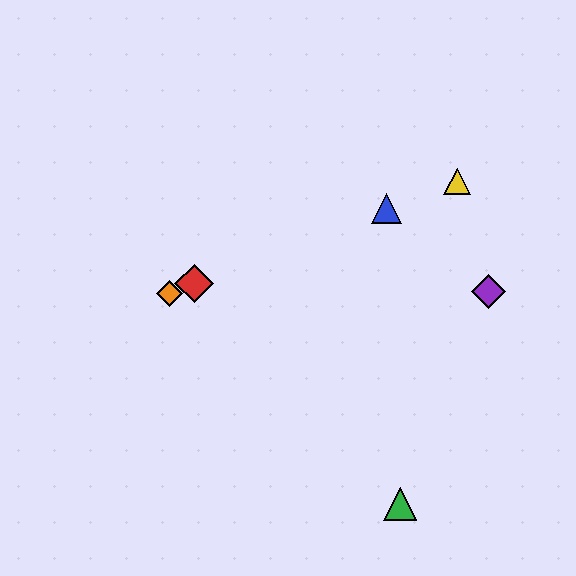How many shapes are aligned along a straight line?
4 shapes (the red diamond, the blue triangle, the yellow triangle, the orange diamond) are aligned along a straight line.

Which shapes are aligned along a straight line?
The red diamond, the blue triangle, the yellow triangle, the orange diamond are aligned along a straight line.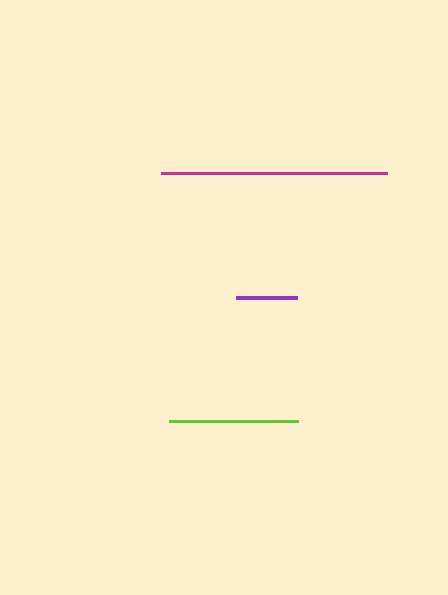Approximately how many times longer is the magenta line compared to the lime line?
The magenta line is approximately 1.7 times the length of the lime line.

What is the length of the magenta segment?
The magenta segment is approximately 226 pixels long.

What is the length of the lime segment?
The lime segment is approximately 129 pixels long.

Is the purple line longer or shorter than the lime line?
The lime line is longer than the purple line.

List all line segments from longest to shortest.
From longest to shortest: magenta, lime, purple.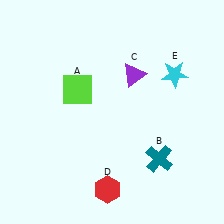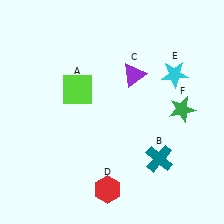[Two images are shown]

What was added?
A green star (F) was added in Image 2.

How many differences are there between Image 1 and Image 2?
There is 1 difference between the two images.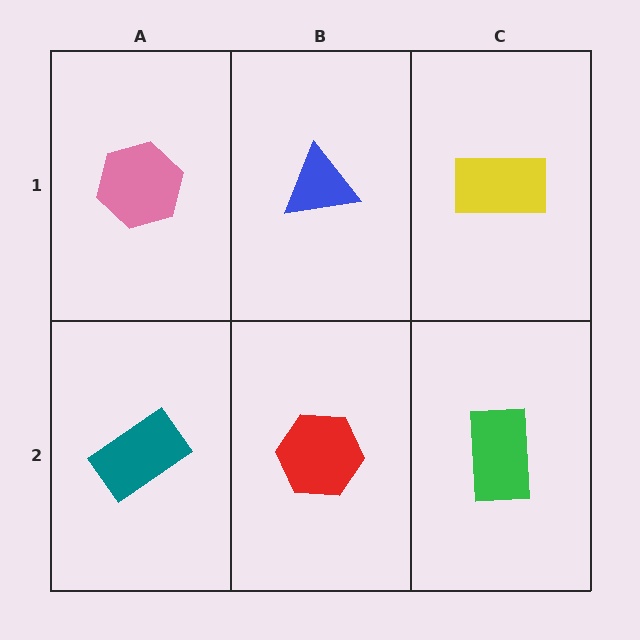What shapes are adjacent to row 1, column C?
A green rectangle (row 2, column C), a blue triangle (row 1, column B).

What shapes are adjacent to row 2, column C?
A yellow rectangle (row 1, column C), a red hexagon (row 2, column B).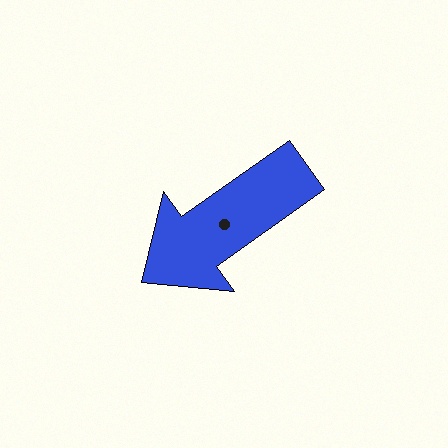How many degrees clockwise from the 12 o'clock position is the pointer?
Approximately 235 degrees.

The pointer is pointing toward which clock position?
Roughly 8 o'clock.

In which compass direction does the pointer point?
Southwest.